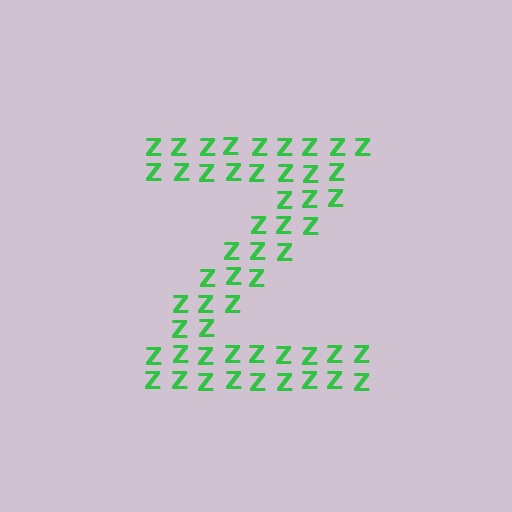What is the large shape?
The large shape is the letter Z.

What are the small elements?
The small elements are letter Z's.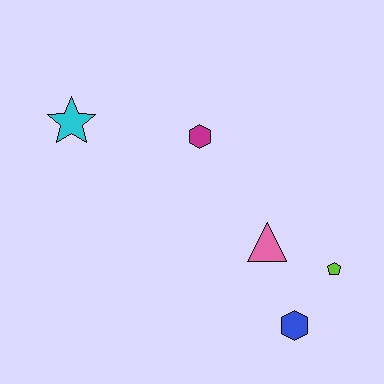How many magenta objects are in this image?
There is 1 magenta object.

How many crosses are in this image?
There are no crosses.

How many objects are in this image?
There are 5 objects.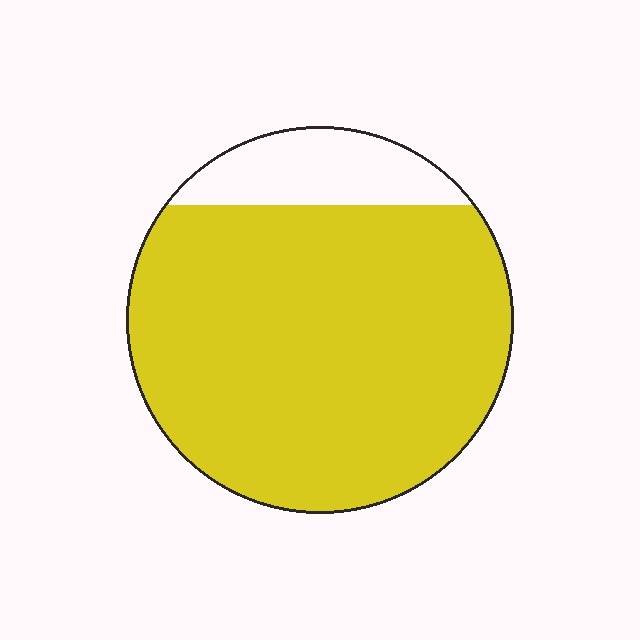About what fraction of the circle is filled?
About five sixths (5/6).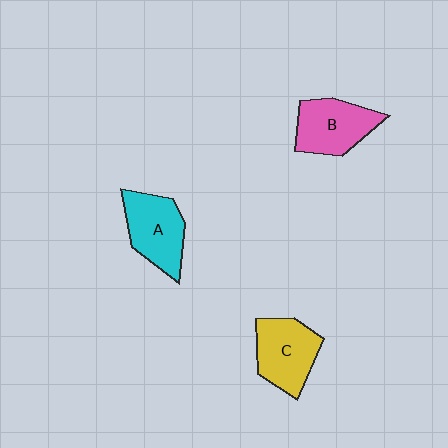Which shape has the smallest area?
Shape B (pink).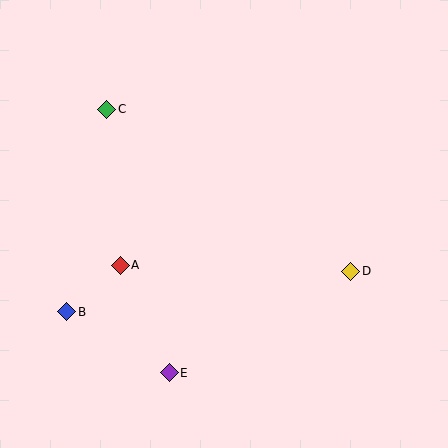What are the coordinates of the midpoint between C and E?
The midpoint between C and E is at (138, 241).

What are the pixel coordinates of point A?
Point A is at (120, 265).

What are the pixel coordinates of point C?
Point C is at (107, 109).